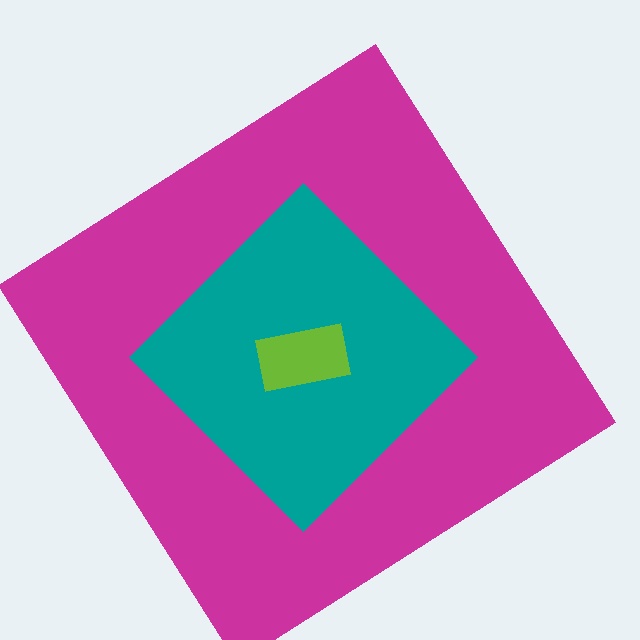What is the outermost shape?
The magenta diamond.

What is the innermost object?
The lime rectangle.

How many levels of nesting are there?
3.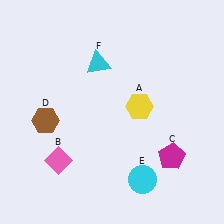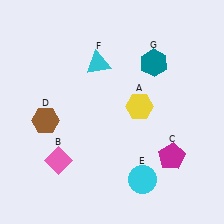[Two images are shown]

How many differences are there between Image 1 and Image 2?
There is 1 difference between the two images.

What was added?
A teal hexagon (G) was added in Image 2.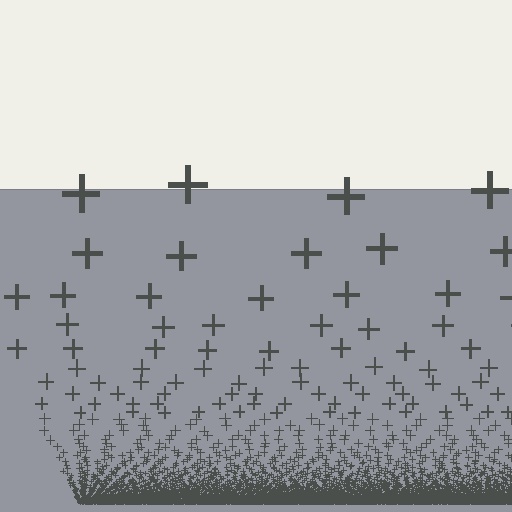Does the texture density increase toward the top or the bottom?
Density increases toward the bottom.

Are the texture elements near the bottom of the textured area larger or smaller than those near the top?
Smaller. The gradient is inverted — elements near the bottom are smaller and denser.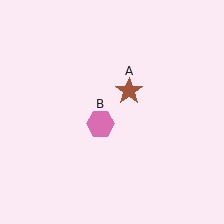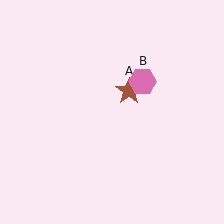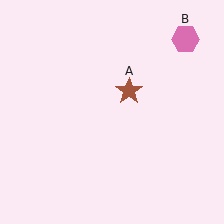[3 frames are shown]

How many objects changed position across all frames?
1 object changed position: pink hexagon (object B).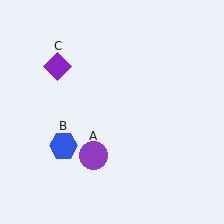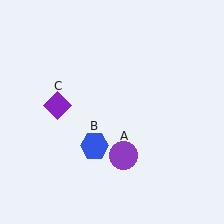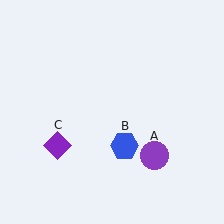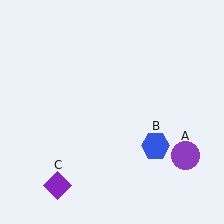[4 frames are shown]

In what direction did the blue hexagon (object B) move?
The blue hexagon (object B) moved right.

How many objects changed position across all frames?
3 objects changed position: purple circle (object A), blue hexagon (object B), purple diamond (object C).